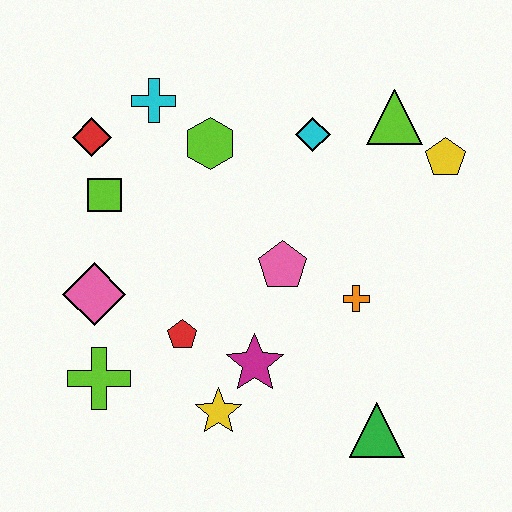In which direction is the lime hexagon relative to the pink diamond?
The lime hexagon is above the pink diamond.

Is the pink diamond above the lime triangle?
No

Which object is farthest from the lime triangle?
The lime cross is farthest from the lime triangle.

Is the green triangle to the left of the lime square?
No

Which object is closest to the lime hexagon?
The cyan cross is closest to the lime hexagon.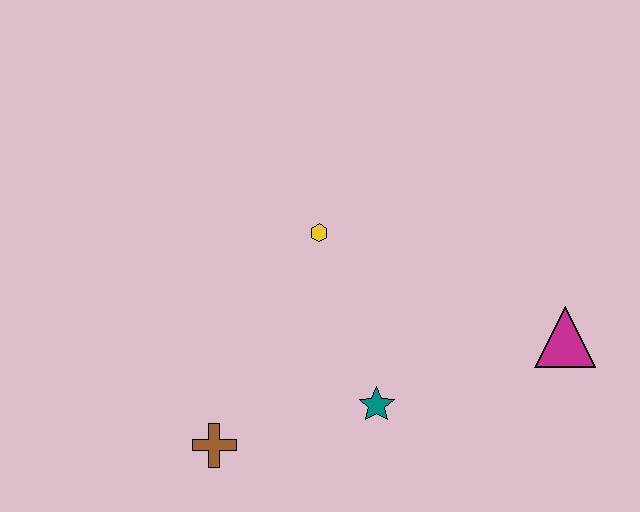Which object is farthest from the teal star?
The magenta triangle is farthest from the teal star.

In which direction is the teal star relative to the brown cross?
The teal star is to the right of the brown cross.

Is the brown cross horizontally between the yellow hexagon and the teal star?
No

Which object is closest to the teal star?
The brown cross is closest to the teal star.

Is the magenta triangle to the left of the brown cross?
No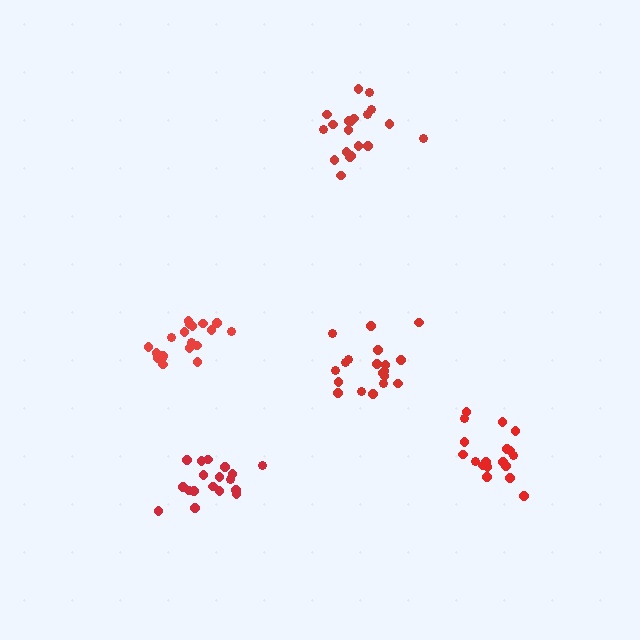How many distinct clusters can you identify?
There are 5 distinct clusters.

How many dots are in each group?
Group 1: 19 dots, Group 2: 18 dots, Group 3: 20 dots, Group 4: 18 dots, Group 5: 19 dots (94 total).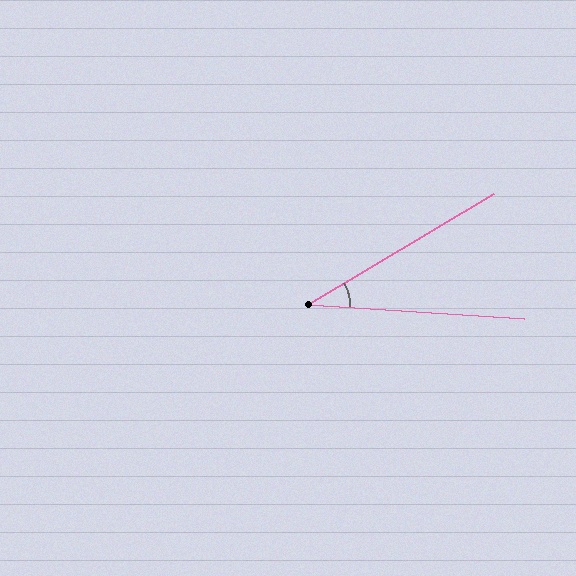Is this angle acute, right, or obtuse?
It is acute.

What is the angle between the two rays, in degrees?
Approximately 35 degrees.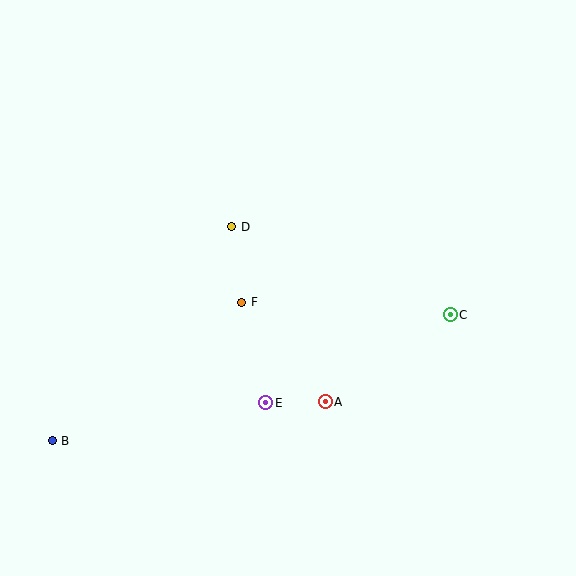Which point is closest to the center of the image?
Point F at (242, 302) is closest to the center.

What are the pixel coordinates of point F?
Point F is at (242, 302).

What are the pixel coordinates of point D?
Point D is at (232, 227).